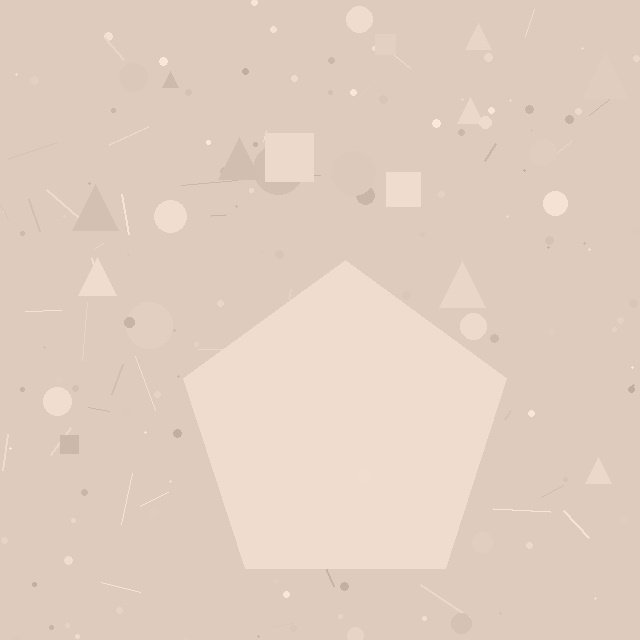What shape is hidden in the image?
A pentagon is hidden in the image.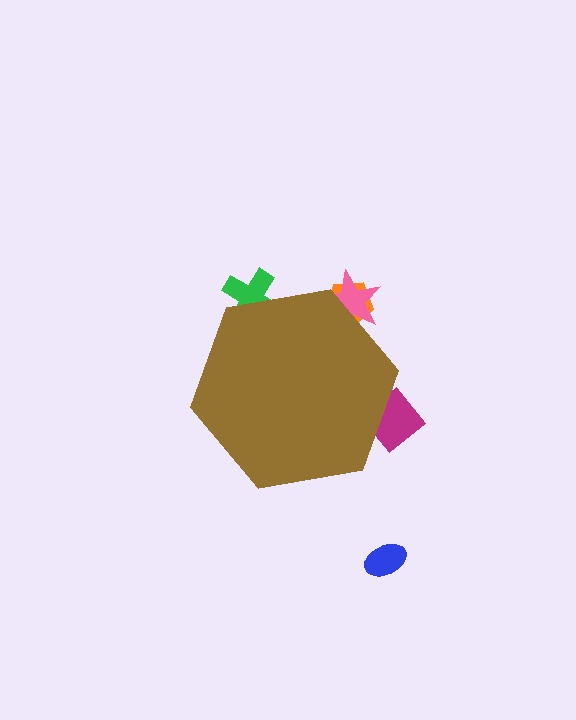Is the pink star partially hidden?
Yes, the pink star is partially hidden behind the brown hexagon.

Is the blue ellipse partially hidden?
No, the blue ellipse is fully visible.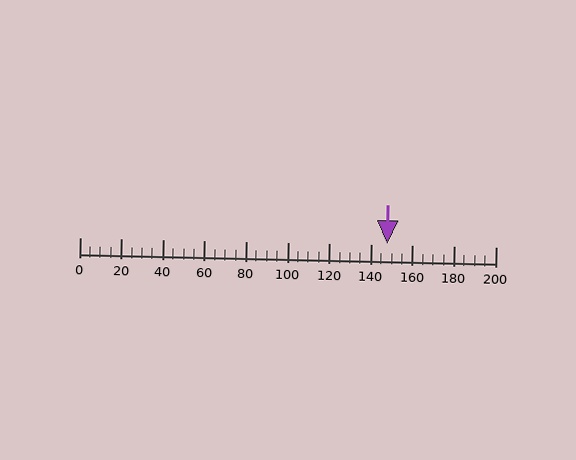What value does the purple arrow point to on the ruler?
The purple arrow points to approximately 148.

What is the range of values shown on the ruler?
The ruler shows values from 0 to 200.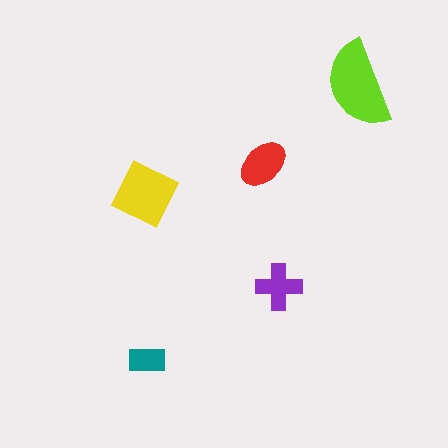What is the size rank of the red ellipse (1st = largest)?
3rd.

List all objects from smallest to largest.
The teal rectangle, the purple cross, the red ellipse, the yellow diamond, the lime semicircle.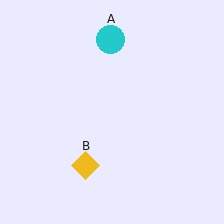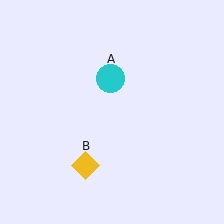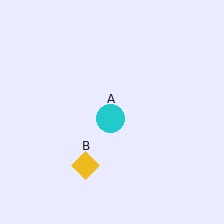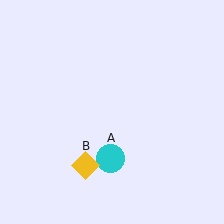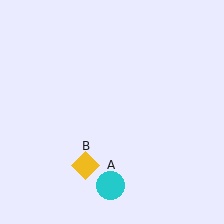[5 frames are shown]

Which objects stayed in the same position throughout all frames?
Yellow diamond (object B) remained stationary.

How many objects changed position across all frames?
1 object changed position: cyan circle (object A).